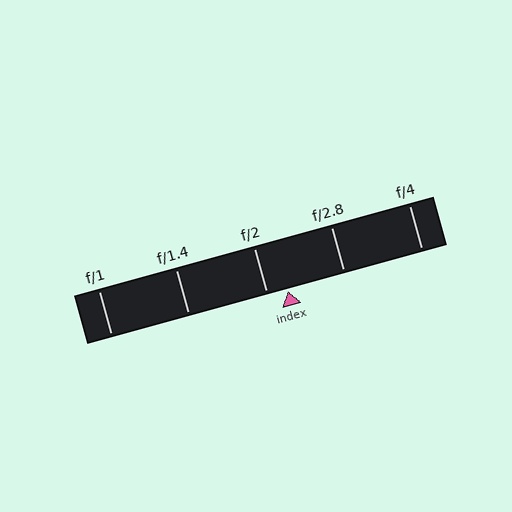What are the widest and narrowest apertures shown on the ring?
The widest aperture shown is f/1 and the narrowest is f/4.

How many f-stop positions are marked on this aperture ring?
There are 5 f-stop positions marked.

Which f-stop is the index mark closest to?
The index mark is closest to f/2.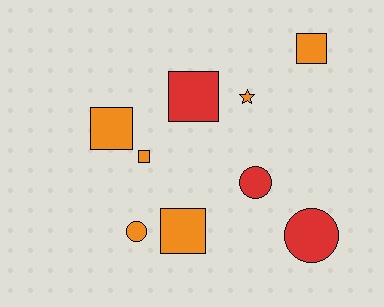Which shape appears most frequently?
Square, with 5 objects.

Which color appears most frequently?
Orange, with 6 objects.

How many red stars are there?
There are no red stars.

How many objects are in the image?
There are 9 objects.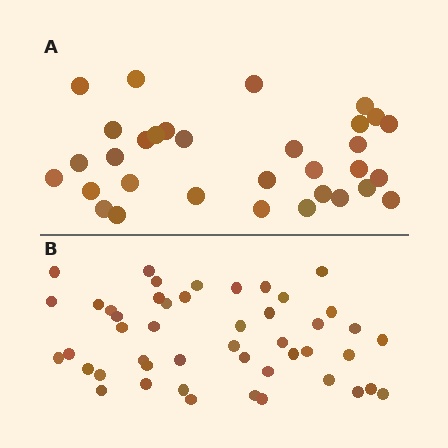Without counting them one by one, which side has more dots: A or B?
Region B (the bottom region) has more dots.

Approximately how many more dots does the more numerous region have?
Region B has approximately 15 more dots than region A.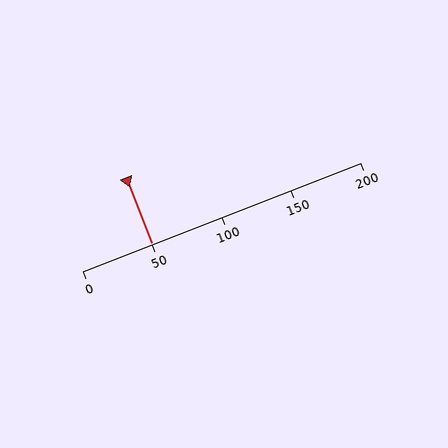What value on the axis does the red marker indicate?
The marker indicates approximately 50.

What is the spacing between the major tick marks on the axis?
The major ticks are spaced 50 apart.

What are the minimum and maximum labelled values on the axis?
The axis runs from 0 to 200.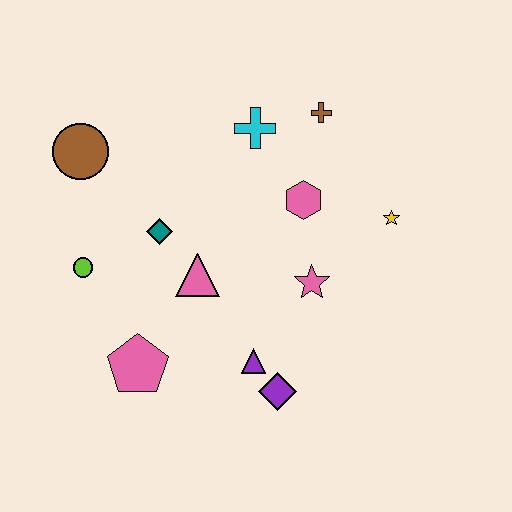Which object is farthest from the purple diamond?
The brown circle is farthest from the purple diamond.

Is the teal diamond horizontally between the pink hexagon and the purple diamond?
No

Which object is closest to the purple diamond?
The purple triangle is closest to the purple diamond.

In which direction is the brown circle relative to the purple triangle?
The brown circle is above the purple triangle.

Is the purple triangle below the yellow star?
Yes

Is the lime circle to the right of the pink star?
No